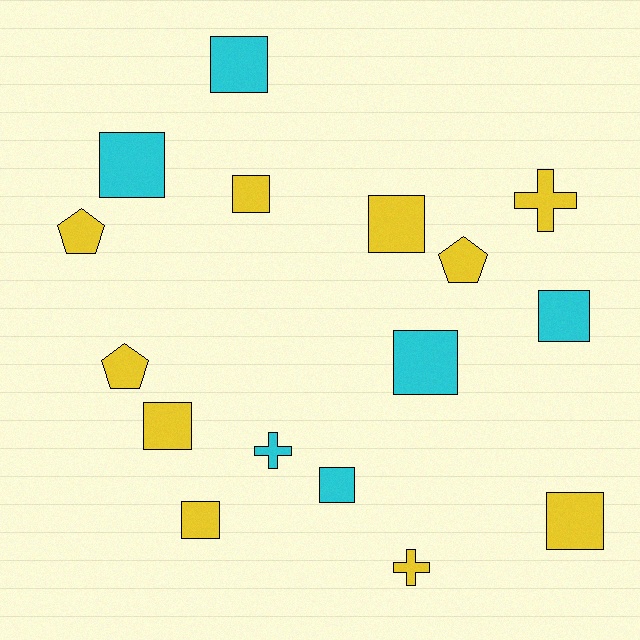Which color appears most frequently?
Yellow, with 10 objects.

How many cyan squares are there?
There are 5 cyan squares.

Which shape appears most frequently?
Square, with 10 objects.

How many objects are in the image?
There are 16 objects.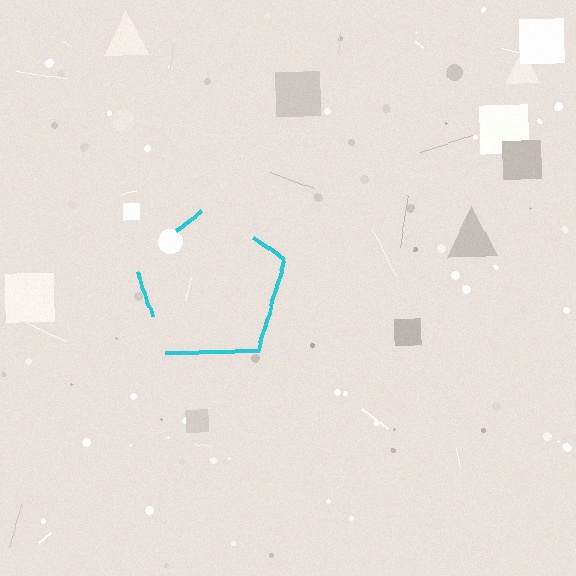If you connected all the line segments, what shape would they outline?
They would outline a pentagon.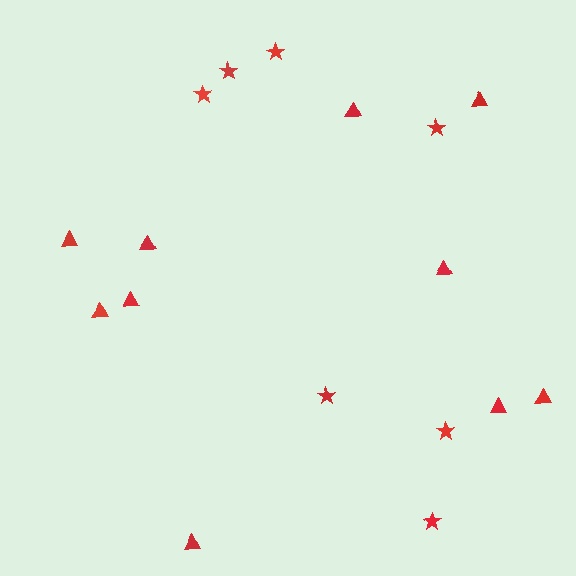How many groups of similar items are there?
There are 2 groups: one group of triangles (10) and one group of stars (7).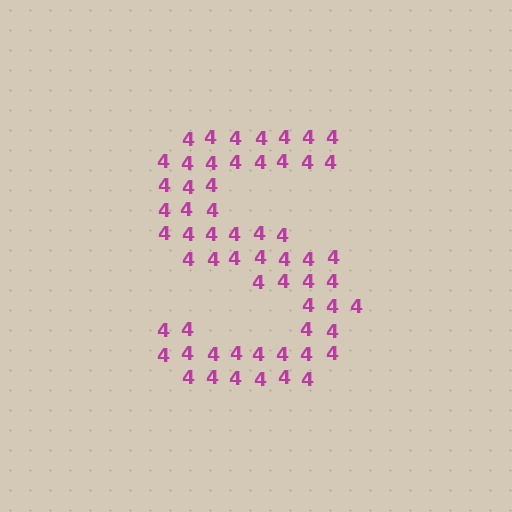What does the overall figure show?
The overall figure shows the letter S.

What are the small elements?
The small elements are digit 4's.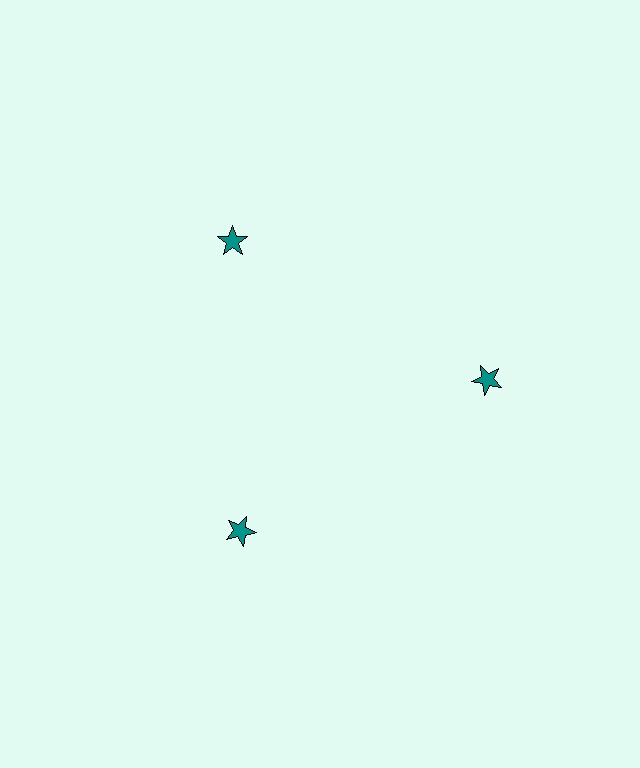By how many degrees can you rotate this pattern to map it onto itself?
The pattern maps onto itself every 120 degrees of rotation.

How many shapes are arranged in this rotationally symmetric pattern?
There are 3 shapes, arranged in 3 groups of 1.